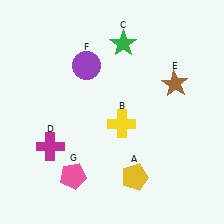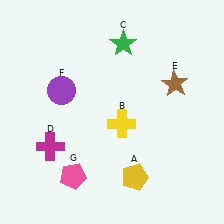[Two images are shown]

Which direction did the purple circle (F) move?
The purple circle (F) moved down.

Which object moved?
The purple circle (F) moved down.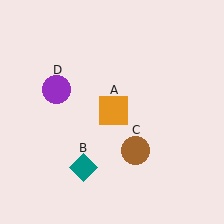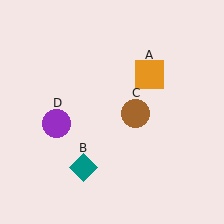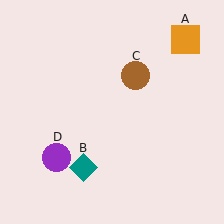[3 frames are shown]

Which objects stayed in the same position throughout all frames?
Teal diamond (object B) remained stationary.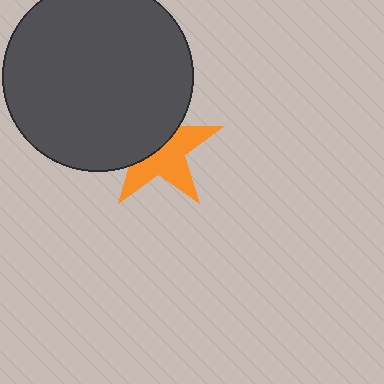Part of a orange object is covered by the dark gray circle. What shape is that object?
It is a star.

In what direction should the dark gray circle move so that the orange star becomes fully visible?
The dark gray circle should move toward the upper-left. That is the shortest direction to clear the overlap and leave the orange star fully visible.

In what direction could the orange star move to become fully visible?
The orange star could move toward the lower-right. That would shift it out from behind the dark gray circle entirely.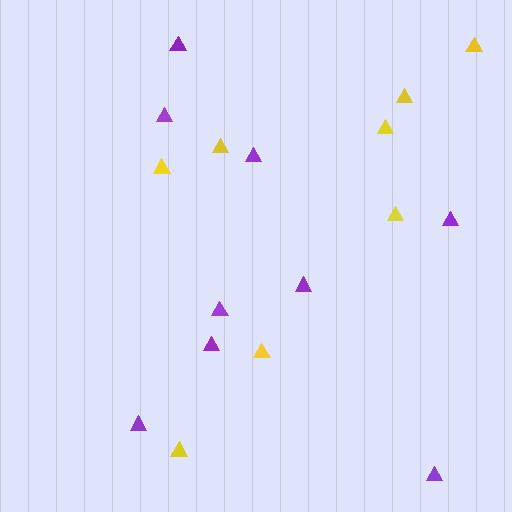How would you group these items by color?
There are 2 groups: one group of purple triangles (9) and one group of yellow triangles (8).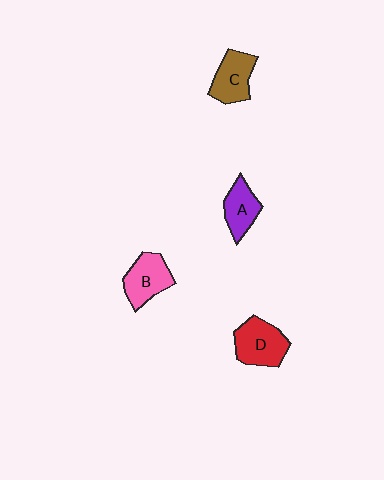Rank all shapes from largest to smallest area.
From largest to smallest: D (red), B (pink), C (brown), A (purple).